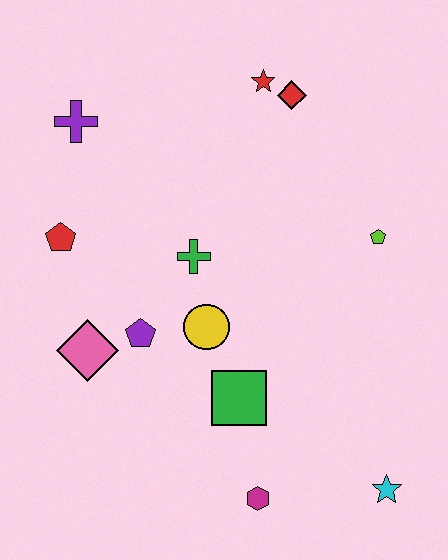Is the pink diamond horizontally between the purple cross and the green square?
Yes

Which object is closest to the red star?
The red diamond is closest to the red star.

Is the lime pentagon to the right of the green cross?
Yes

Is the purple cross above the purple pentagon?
Yes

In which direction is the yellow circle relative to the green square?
The yellow circle is above the green square.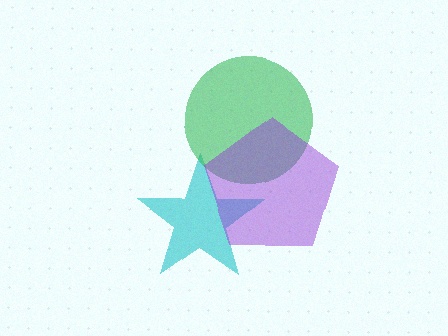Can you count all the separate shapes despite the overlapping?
Yes, there are 3 separate shapes.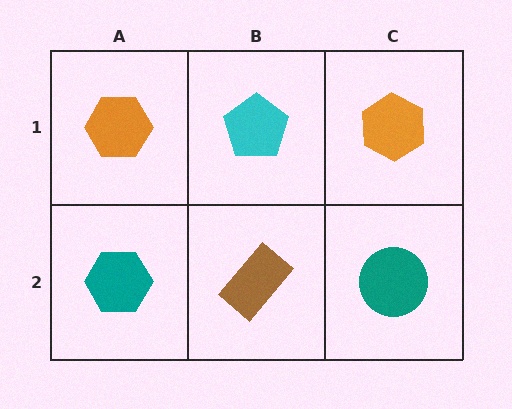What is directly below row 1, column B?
A brown rectangle.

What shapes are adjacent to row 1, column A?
A teal hexagon (row 2, column A), a cyan pentagon (row 1, column B).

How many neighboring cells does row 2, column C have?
2.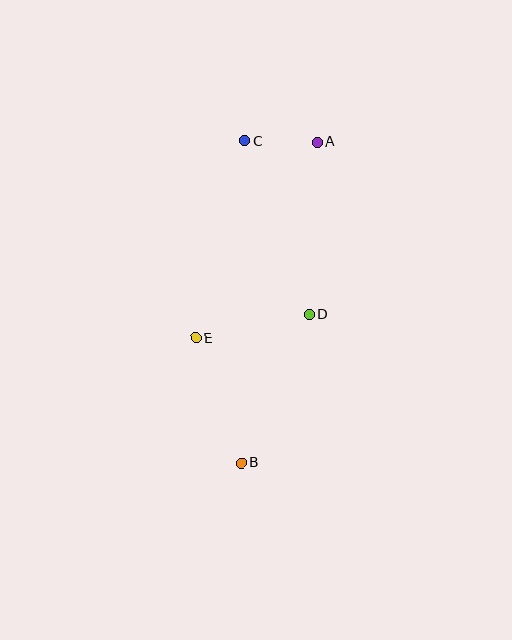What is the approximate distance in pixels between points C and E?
The distance between C and E is approximately 202 pixels.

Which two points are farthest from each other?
Points A and B are farthest from each other.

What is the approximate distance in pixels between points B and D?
The distance between B and D is approximately 163 pixels.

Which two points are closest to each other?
Points A and C are closest to each other.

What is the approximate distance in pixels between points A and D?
The distance between A and D is approximately 173 pixels.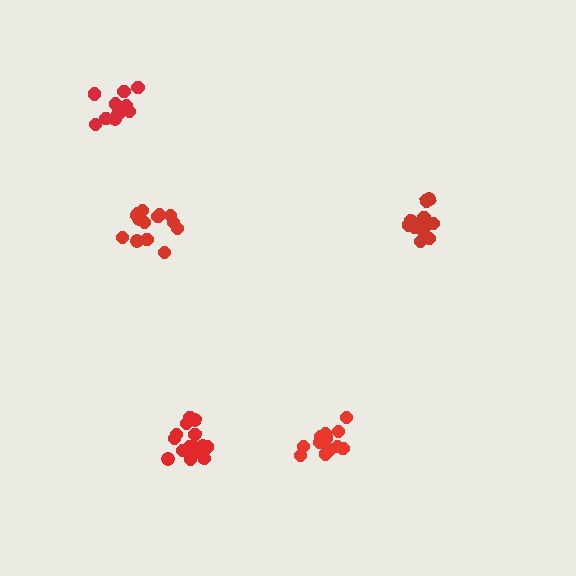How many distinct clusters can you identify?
There are 5 distinct clusters.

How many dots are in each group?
Group 1: 12 dots, Group 2: 16 dots, Group 3: 14 dots, Group 4: 15 dots, Group 5: 11 dots (68 total).